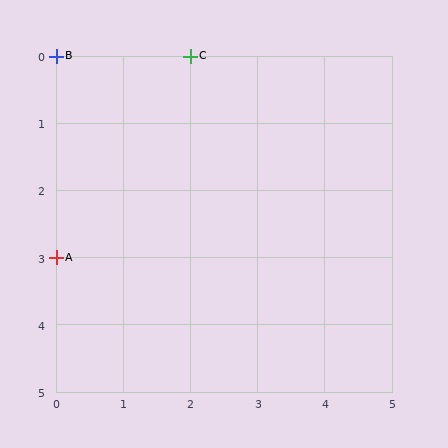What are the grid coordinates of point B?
Point B is at grid coordinates (0, 0).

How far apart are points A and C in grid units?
Points A and C are 2 columns and 3 rows apart (about 3.6 grid units diagonally).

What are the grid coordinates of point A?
Point A is at grid coordinates (0, 3).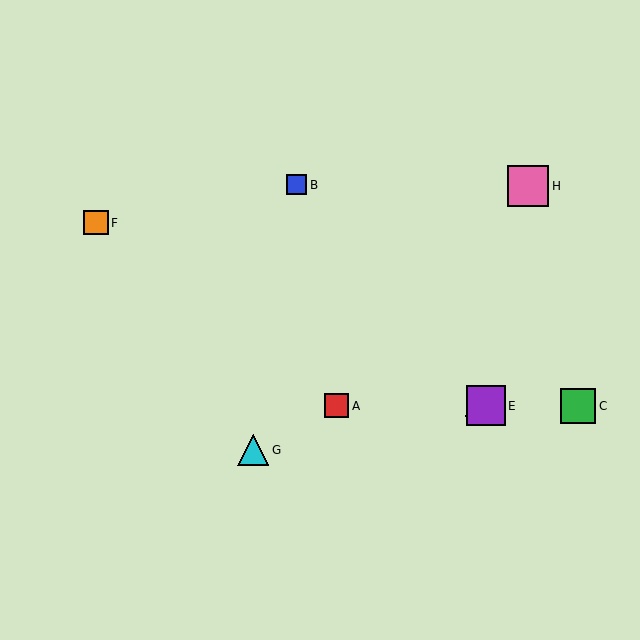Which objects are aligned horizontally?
Objects A, C, D, E are aligned horizontally.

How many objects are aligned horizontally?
4 objects (A, C, D, E) are aligned horizontally.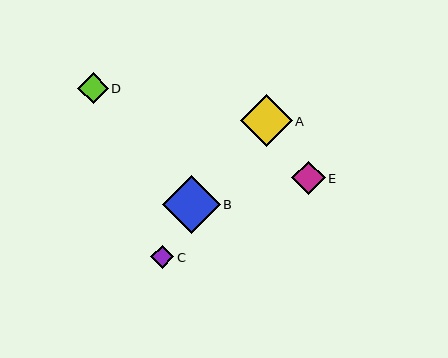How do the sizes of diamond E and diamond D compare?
Diamond E and diamond D are approximately the same size.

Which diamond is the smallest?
Diamond C is the smallest with a size of approximately 23 pixels.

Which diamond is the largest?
Diamond B is the largest with a size of approximately 58 pixels.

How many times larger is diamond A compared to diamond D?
Diamond A is approximately 1.7 times the size of diamond D.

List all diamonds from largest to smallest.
From largest to smallest: B, A, E, D, C.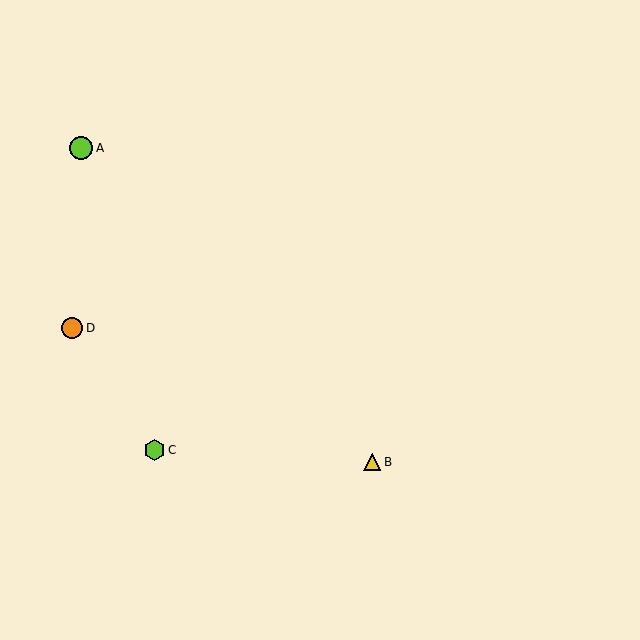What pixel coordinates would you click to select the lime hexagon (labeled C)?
Click at (155, 450) to select the lime hexagon C.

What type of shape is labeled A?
Shape A is a lime circle.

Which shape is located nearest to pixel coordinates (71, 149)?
The lime circle (labeled A) at (81, 148) is nearest to that location.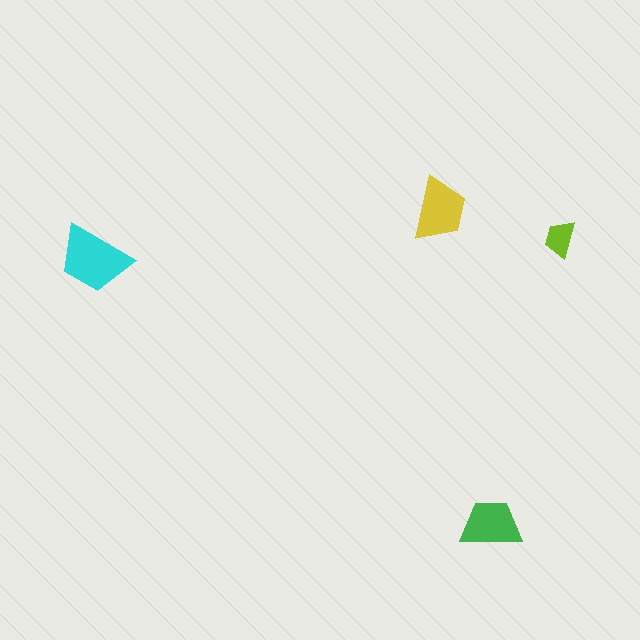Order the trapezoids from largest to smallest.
the cyan one, the yellow one, the green one, the lime one.